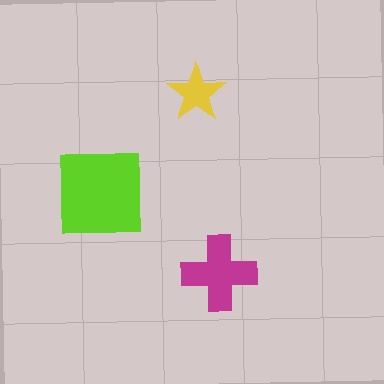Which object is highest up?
The yellow star is topmost.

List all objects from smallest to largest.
The yellow star, the magenta cross, the lime square.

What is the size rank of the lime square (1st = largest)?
1st.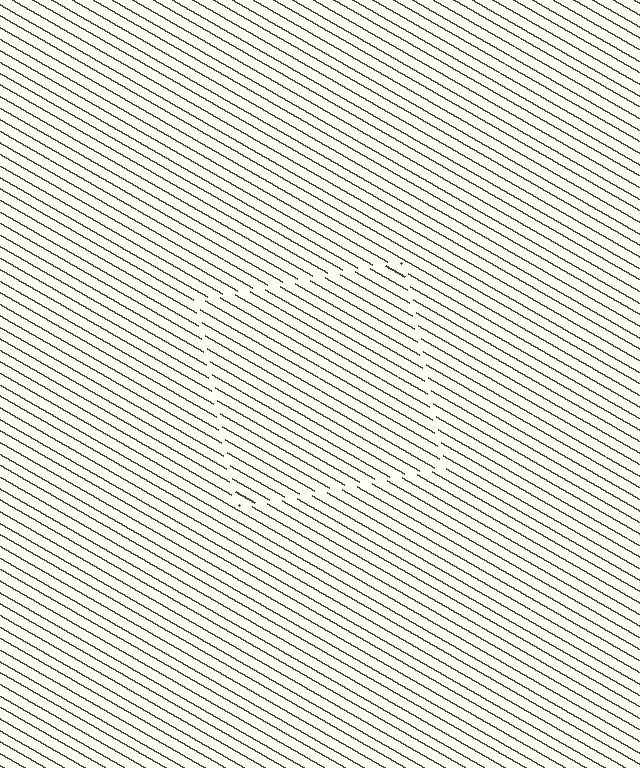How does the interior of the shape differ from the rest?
The interior of the shape contains the same grating, shifted by half a period — the contour is defined by the phase discontinuity where line-ends from the inner and outer gratings abut.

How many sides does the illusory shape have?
4 sides — the line-ends trace a square.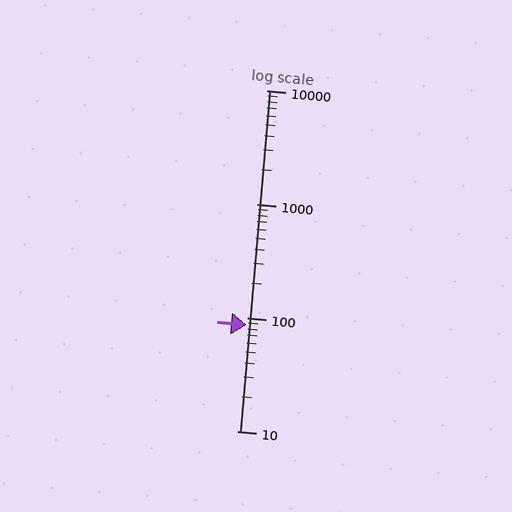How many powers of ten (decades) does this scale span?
The scale spans 3 decades, from 10 to 10000.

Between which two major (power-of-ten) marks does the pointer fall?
The pointer is between 10 and 100.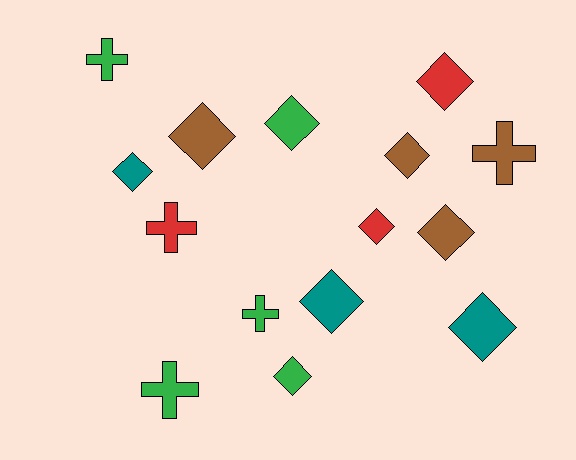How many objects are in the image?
There are 15 objects.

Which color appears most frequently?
Green, with 5 objects.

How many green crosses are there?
There are 3 green crosses.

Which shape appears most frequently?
Diamond, with 10 objects.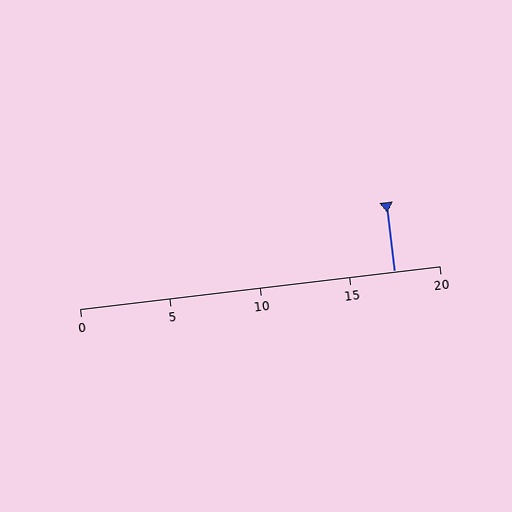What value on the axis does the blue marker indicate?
The marker indicates approximately 17.5.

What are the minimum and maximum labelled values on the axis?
The axis runs from 0 to 20.